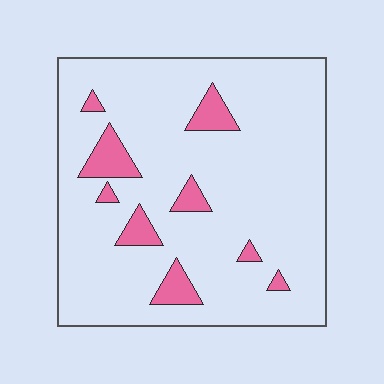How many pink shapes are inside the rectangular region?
9.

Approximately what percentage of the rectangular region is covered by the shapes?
Approximately 10%.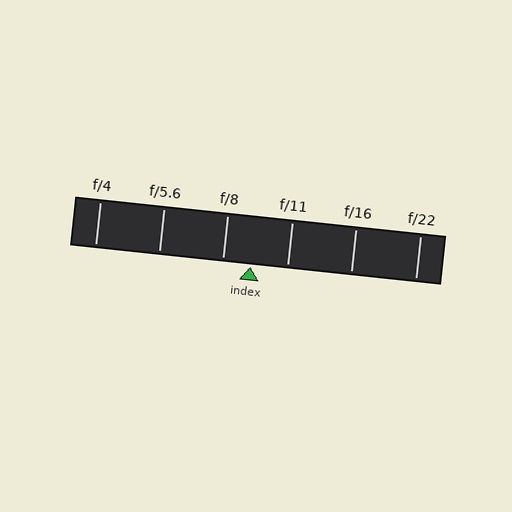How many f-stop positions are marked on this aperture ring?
There are 6 f-stop positions marked.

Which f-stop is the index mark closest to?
The index mark is closest to f/8.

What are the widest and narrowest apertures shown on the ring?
The widest aperture shown is f/4 and the narrowest is f/22.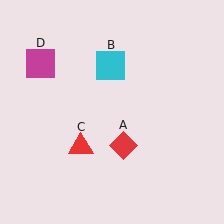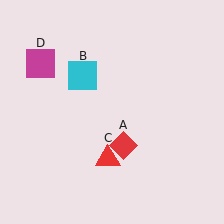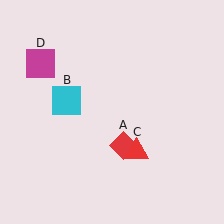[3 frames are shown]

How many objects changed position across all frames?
2 objects changed position: cyan square (object B), red triangle (object C).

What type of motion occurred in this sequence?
The cyan square (object B), red triangle (object C) rotated counterclockwise around the center of the scene.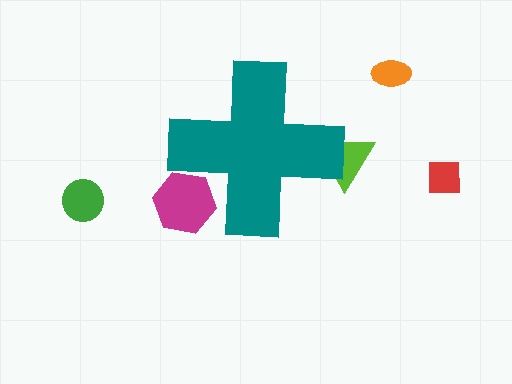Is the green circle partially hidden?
No, the green circle is fully visible.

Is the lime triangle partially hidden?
Yes, the lime triangle is partially hidden behind the teal cross.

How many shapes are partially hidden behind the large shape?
2 shapes are partially hidden.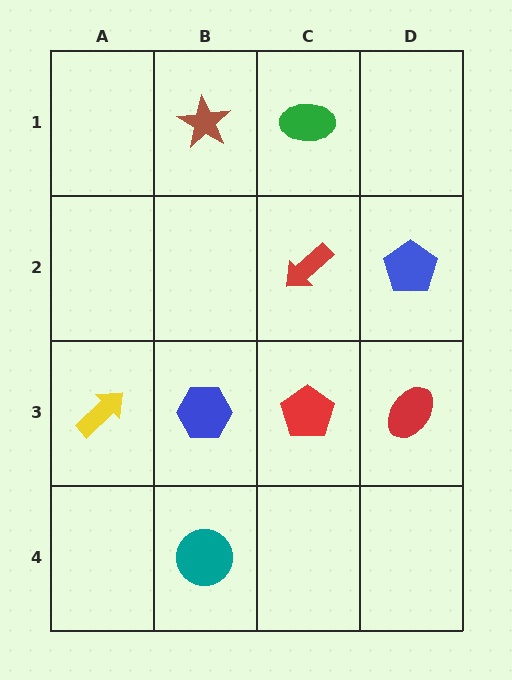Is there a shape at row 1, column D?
No, that cell is empty.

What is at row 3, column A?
A yellow arrow.